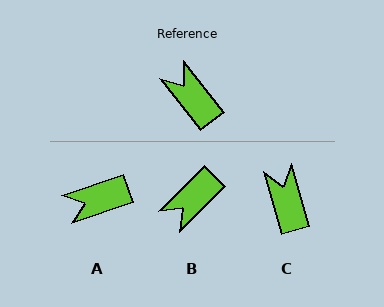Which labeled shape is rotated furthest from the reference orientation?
B, about 97 degrees away.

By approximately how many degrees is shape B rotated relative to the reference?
Approximately 97 degrees counter-clockwise.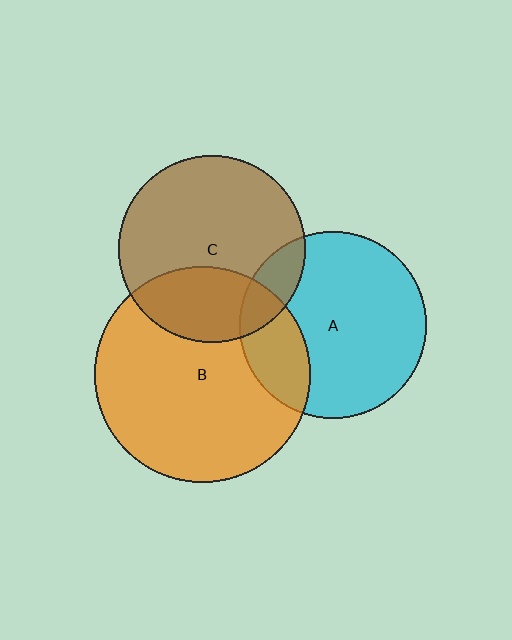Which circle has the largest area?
Circle B (orange).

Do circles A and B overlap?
Yes.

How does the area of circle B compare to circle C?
Approximately 1.3 times.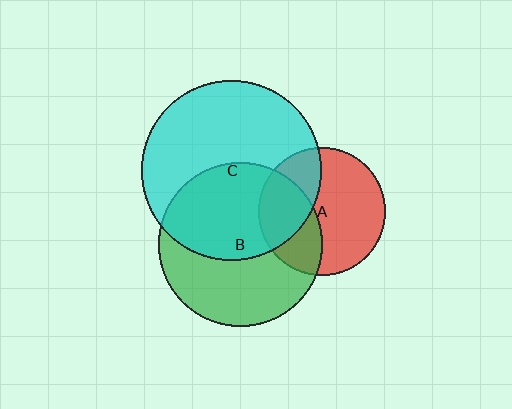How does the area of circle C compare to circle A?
Approximately 2.0 times.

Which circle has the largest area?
Circle C (cyan).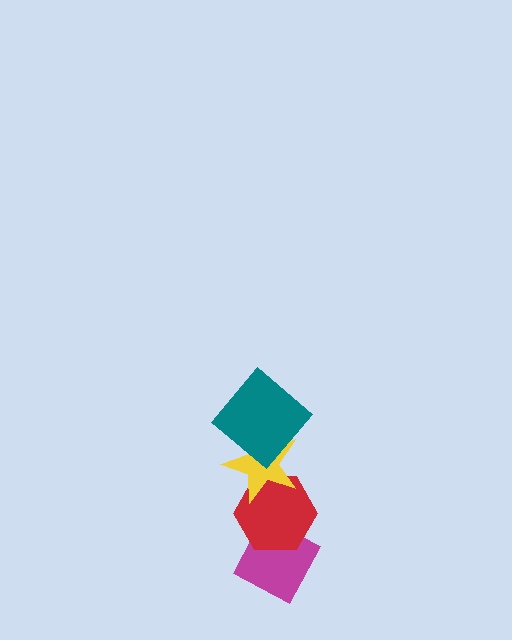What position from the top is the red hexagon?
The red hexagon is 3rd from the top.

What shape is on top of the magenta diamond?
The red hexagon is on top of the magenta diamond.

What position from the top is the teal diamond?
The teal diamond is 1st from the top.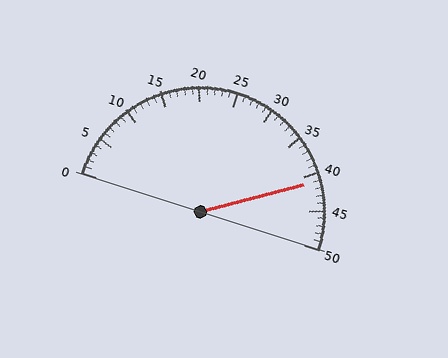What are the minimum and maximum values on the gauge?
The gauge ranges from 0 to 50.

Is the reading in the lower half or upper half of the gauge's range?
The reading is in the upper half of the range (0 to 50).